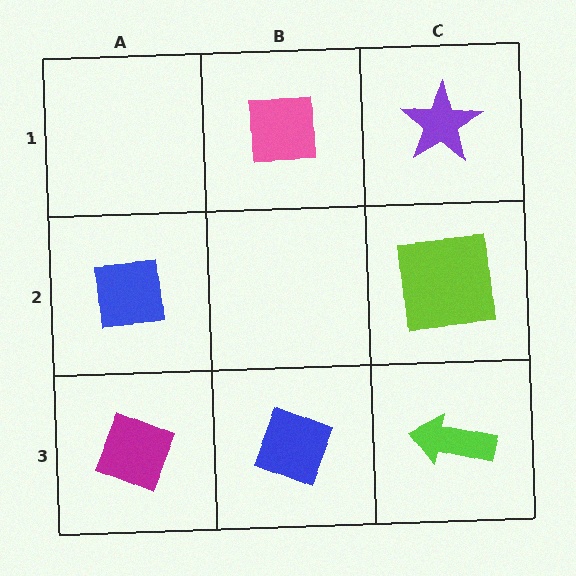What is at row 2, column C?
A lime square.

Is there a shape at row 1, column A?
No, that cell is empty.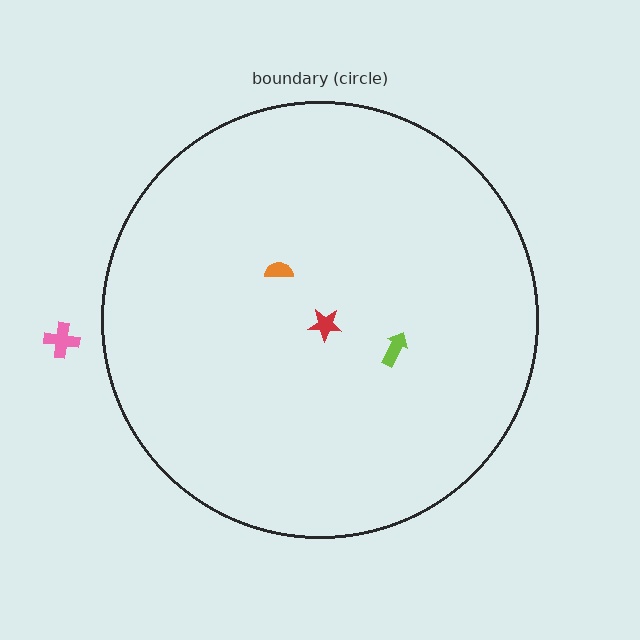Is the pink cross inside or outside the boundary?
Outside.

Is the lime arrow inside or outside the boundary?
Inside.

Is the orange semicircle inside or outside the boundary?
Inside.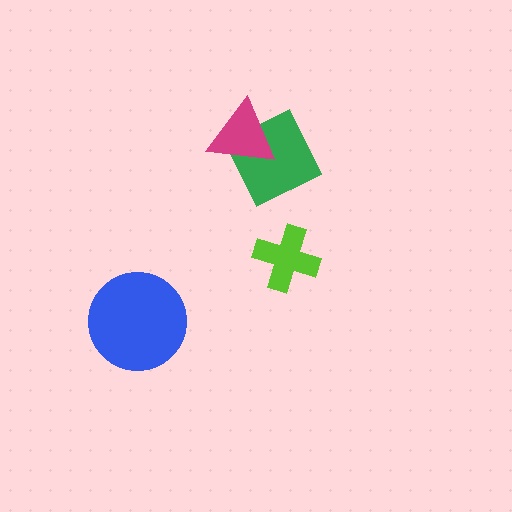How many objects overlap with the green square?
1 object overlaps with the green square.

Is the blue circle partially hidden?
No, no other shape covers it.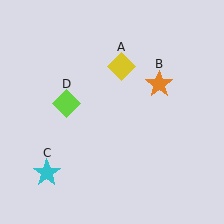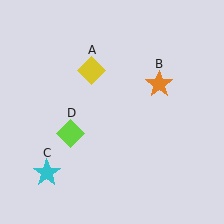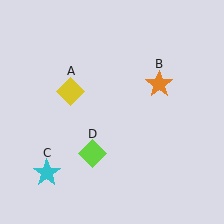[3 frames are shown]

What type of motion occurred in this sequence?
The yellow diamond (object A), lime diamond (object D) rotated counterclockwise around the center of the scene.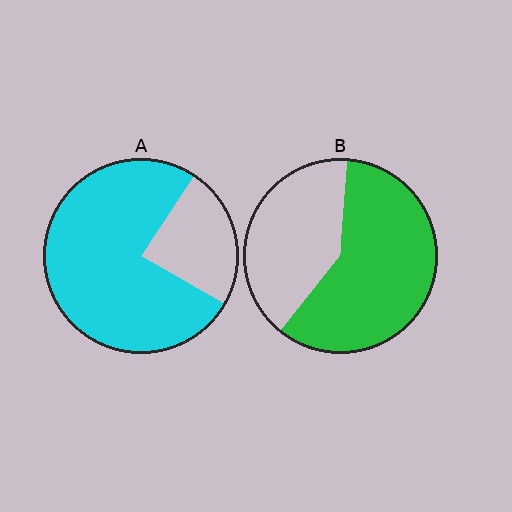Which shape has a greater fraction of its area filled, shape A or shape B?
Shape A.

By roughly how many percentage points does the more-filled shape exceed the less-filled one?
By roughly 15 percentage points (A over B).